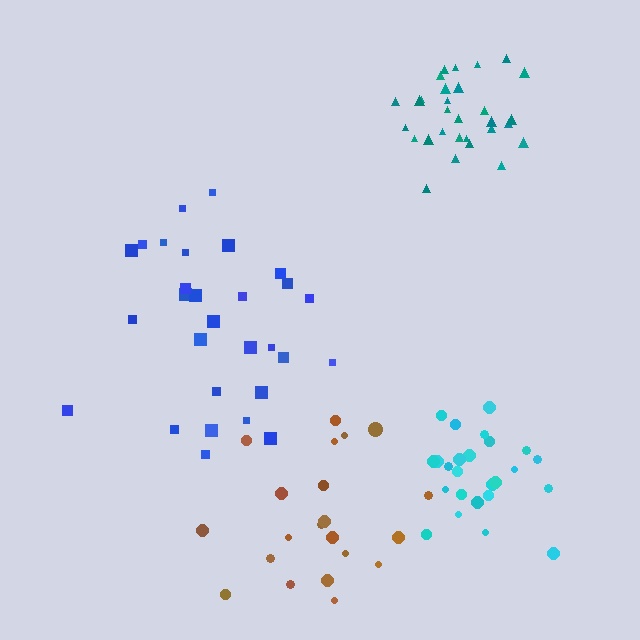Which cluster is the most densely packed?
Teal.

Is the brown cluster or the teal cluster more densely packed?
Teal.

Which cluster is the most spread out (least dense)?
Brown.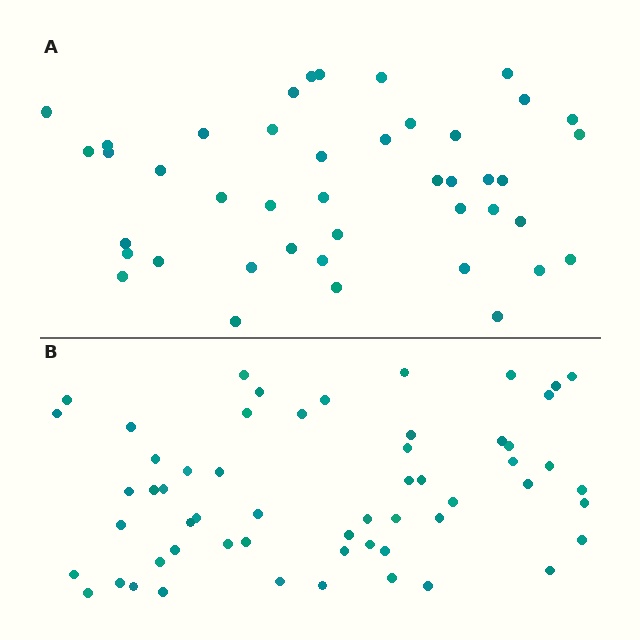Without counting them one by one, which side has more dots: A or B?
Region B (the bottom region) has more dots.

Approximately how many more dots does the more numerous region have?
Region B has approximately 15 more dots than region A.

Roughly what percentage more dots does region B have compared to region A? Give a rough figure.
About 35% more.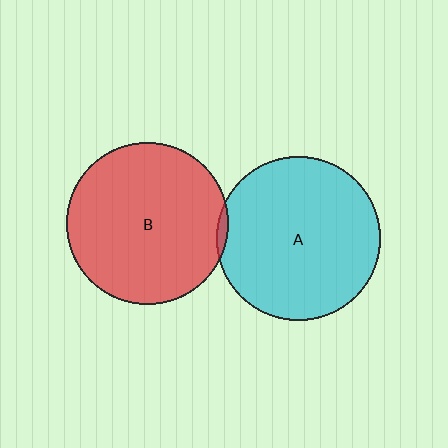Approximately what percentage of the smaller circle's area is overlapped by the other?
Approximately 5%.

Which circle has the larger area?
Circle A (cyan).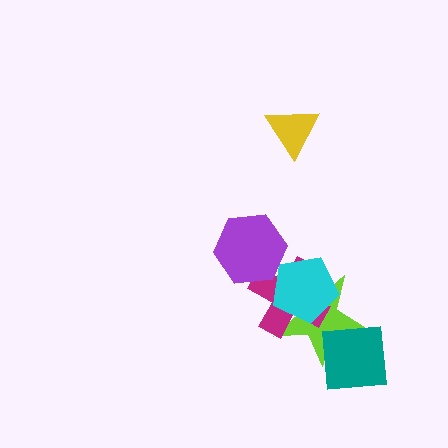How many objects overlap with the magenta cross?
3 objects overlap with the magenta cross.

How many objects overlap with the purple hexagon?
1 object overlaps with the purple hexagon.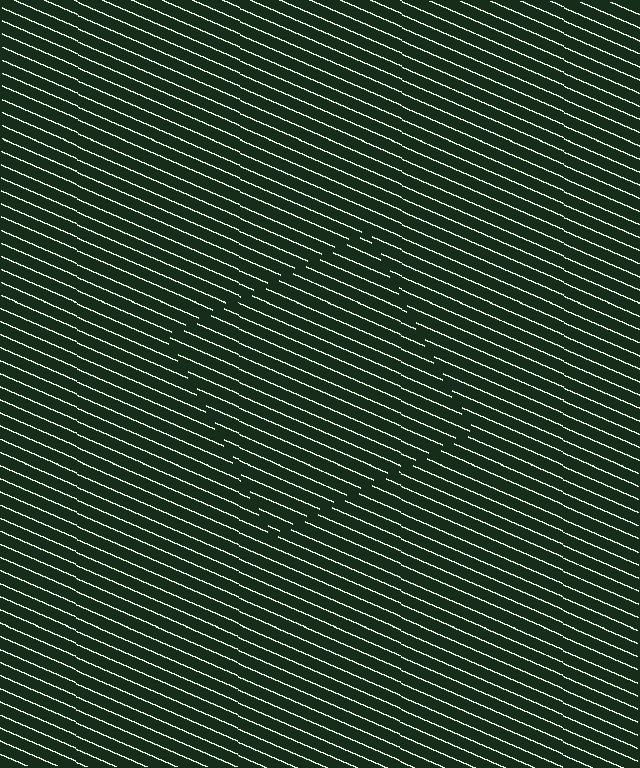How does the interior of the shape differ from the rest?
The interior of the shape contains the same grating, shifted by half a period — the contour is defined by the phase discontinuity where line-ends from the inner and outer gratings abut.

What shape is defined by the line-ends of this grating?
An illusory square. The interior of the shape contains the same grating, shifted by half a period — the contour is defined by the phase discontinuity where line-ends from the inner and outer gratings abut.